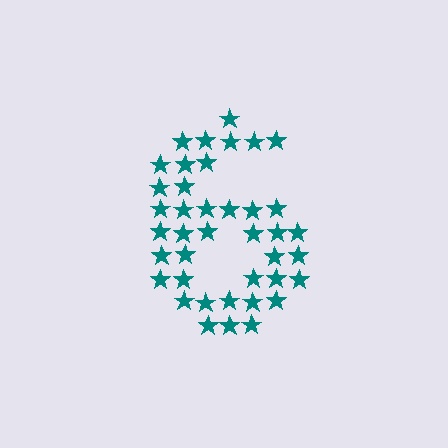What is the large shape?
The large shape is the digit 6.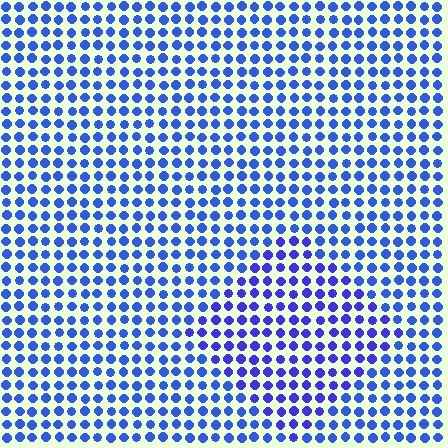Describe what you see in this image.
The image is filled with small blue elements in a uniform arrangement. A diamond-shaped region is visible where the elements are tinted to a slightly different hue, forming a subtle color boundary.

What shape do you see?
I see a diamond.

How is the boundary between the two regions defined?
The boundary is defined purely by a slight shift in hue (about 20 degrees). Spacing, size, and orientation are identical on both sides.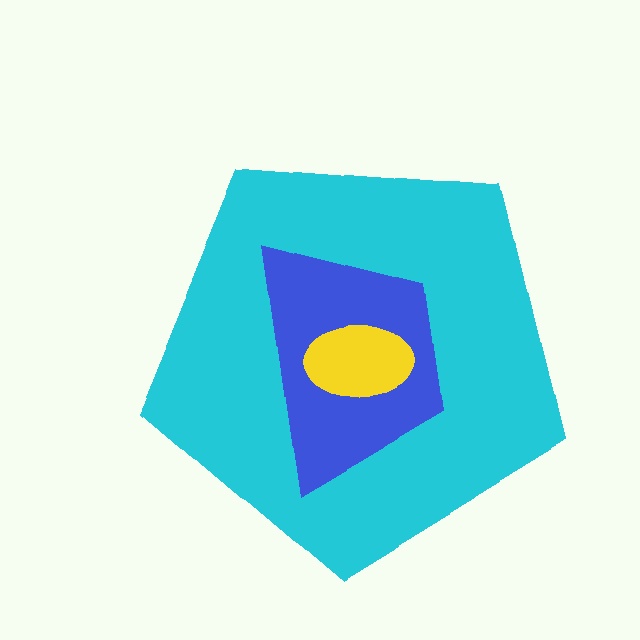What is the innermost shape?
The yellow ellipse.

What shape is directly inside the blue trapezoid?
The yellow ellipse.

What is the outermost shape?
The cyan pentagon.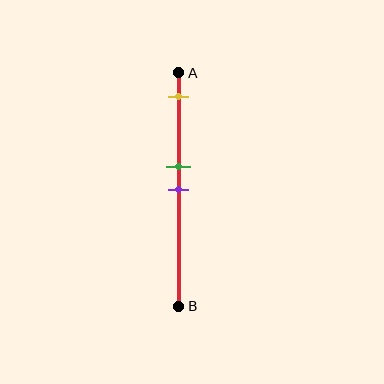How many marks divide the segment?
There are 3 marks dividing the segment.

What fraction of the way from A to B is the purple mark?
The purple mark is approximately 50% (0.5) of the way from A to B.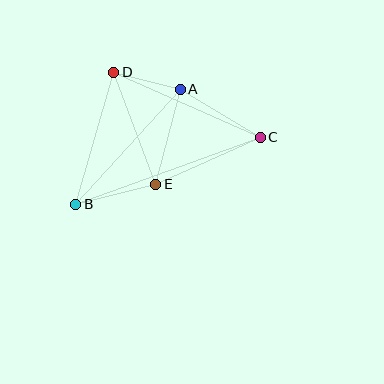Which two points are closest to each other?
Points A and D are closest to each other.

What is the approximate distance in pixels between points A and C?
The distance between A and C is approximately 93 pixels.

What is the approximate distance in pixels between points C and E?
The distance between C and E is approximately 114 pixels.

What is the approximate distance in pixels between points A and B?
The distance between A and B is approximately 155 pixels.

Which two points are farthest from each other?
Points B and C are farthest from each other.